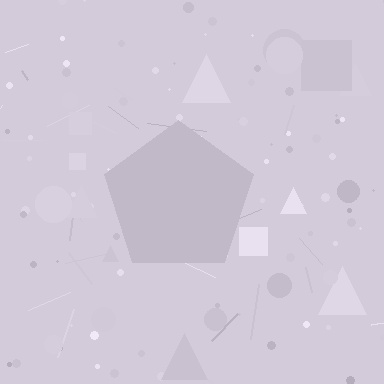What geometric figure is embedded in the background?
A pentagon is embedded in the background.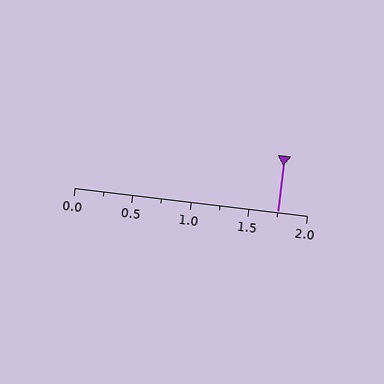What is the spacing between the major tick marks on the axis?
The major ticks are spaced 0.5 apart.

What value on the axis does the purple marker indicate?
The marker indicates approximately 1.75.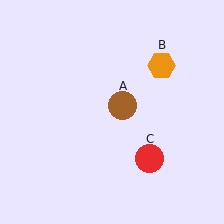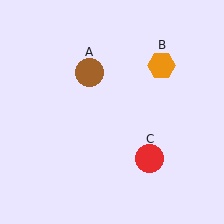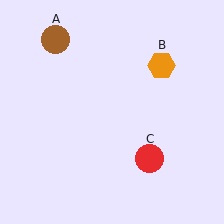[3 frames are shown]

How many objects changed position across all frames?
1 object changed position: brown circle (object A).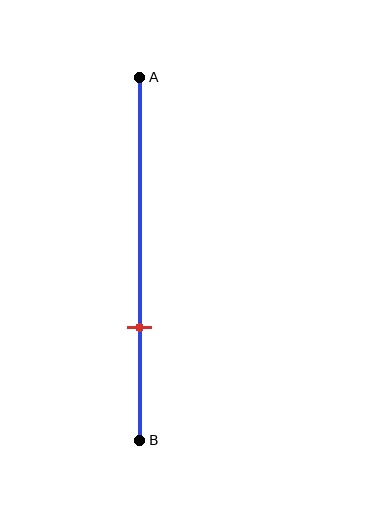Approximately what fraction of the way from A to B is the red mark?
The red mark is approximately 70% of the way from A to B.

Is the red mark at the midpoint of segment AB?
No, the mark is at about 70% from A, not at the 50% midpoint.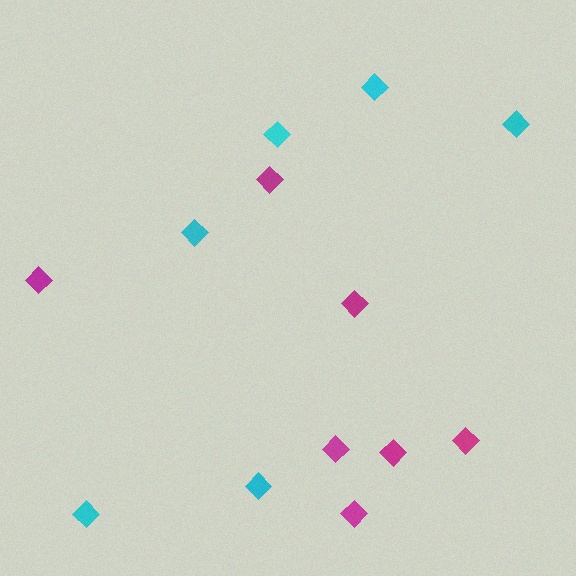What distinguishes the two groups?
There are 2 groups: one group of magenta diamonds (7) and one group of cyan diamonds (6).